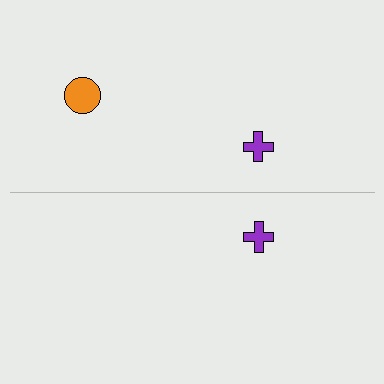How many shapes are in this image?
There are 3 shapes in this image.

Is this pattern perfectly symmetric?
No, the pattern is not perfectly symmetric. A orange circle is missing from the bottom side.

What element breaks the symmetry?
A orange circle is missing from the bottom side.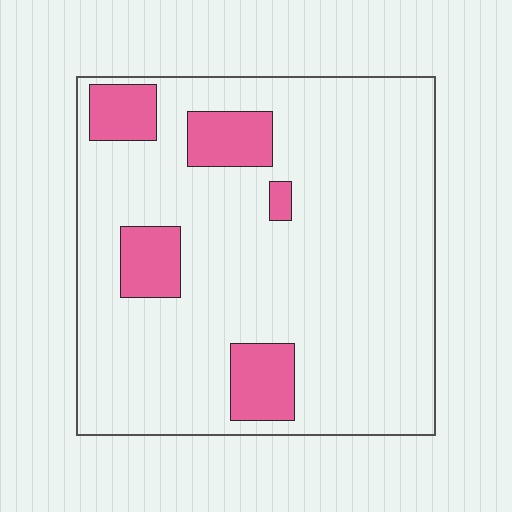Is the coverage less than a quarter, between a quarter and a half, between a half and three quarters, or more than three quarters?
Less than a quarter.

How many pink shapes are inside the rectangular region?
5.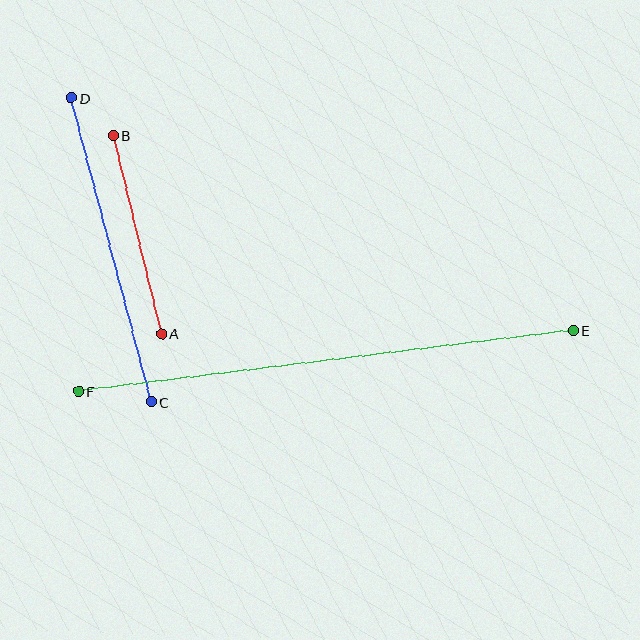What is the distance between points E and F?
The distance is approximately 498 pixels.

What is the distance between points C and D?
The distance is approximately 314 pixels.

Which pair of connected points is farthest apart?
Points E and F are farthest apart.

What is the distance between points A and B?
The distance is approximately 204 pixels.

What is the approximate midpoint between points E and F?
The midpoint is at approximately (326, 361) pixels.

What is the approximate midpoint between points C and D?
The midpoint is at approximately (111, 250) pixels.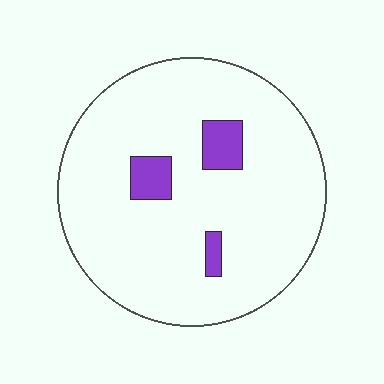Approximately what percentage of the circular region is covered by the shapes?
Approximately 10%.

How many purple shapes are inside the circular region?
3.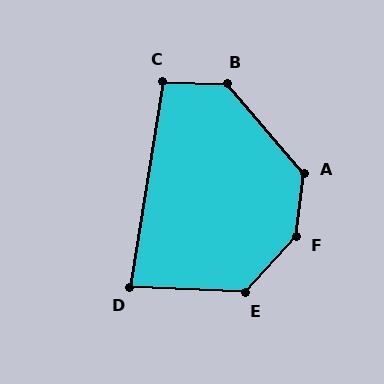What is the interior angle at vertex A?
Approximately 133 degrees (obtuse).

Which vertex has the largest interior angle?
F, at approximately 144 degrees.